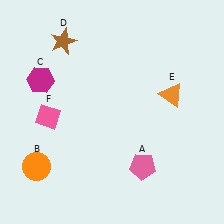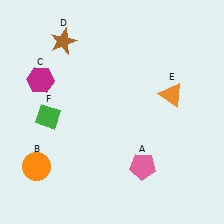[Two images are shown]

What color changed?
The diamond (F) changed from pink in Image 1 to green in Image 2.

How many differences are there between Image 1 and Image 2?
There is 1 difference between the two images.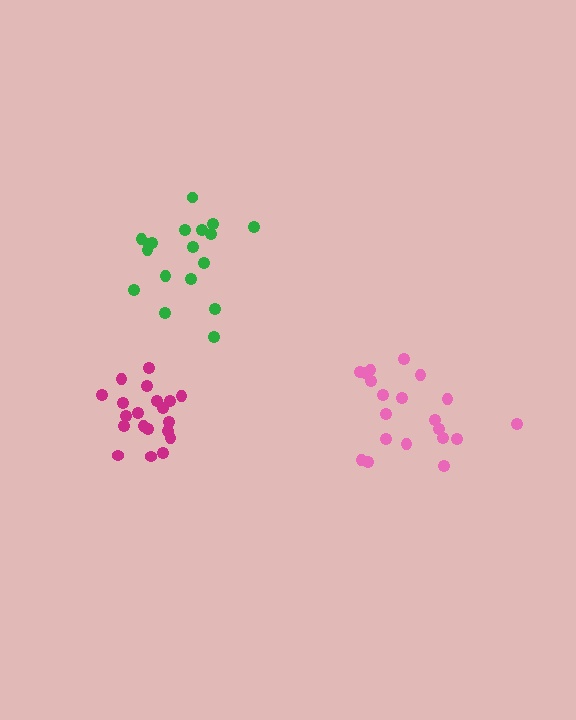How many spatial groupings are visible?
There are 3 spatial groupings.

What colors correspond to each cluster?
The clusters are colored: green, magenta, pink.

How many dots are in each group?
Group 1: 18 dots, Group 2: 20 dots, Group 3: 20 dots (58 total).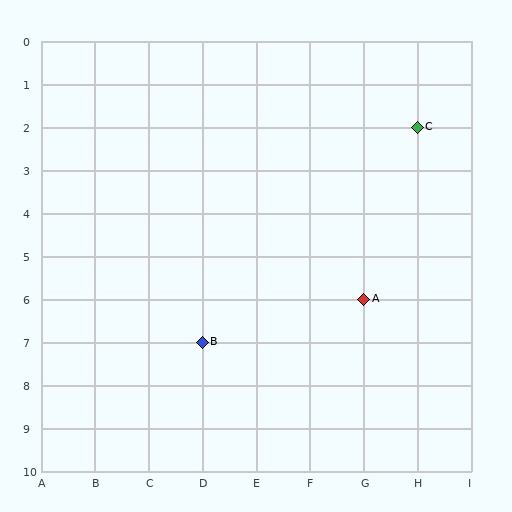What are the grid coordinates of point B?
Point B is at grid coordinates (D, 7).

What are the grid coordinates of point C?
Point C is at grid coordinates (H, 2).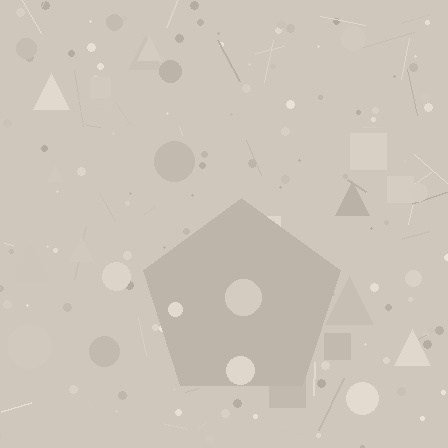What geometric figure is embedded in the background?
A pentagon is embedded in the background.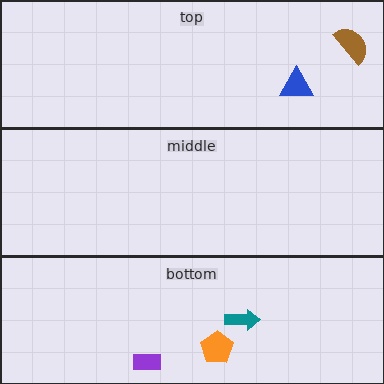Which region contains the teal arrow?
The bottom region.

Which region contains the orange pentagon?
The bottom region.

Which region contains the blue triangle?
The top region.